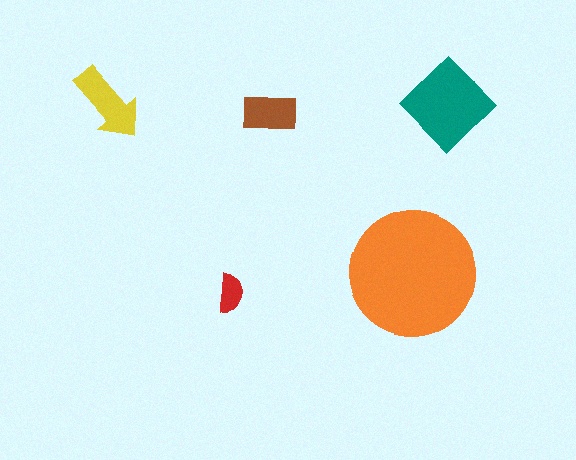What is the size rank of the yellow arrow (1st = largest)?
3rd.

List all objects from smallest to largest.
The red semicircle, the brown rectangle, the yellow arrow, the teal diamond, the orange circle.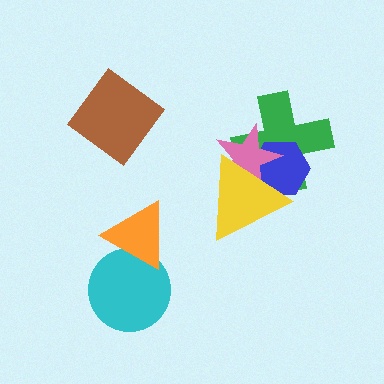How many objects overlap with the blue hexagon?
3 objects overlap with the blue hexagon.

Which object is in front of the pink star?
The yellow triangle is in front of the pink star.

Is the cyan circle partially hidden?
Yes, it is partially covered by another shape.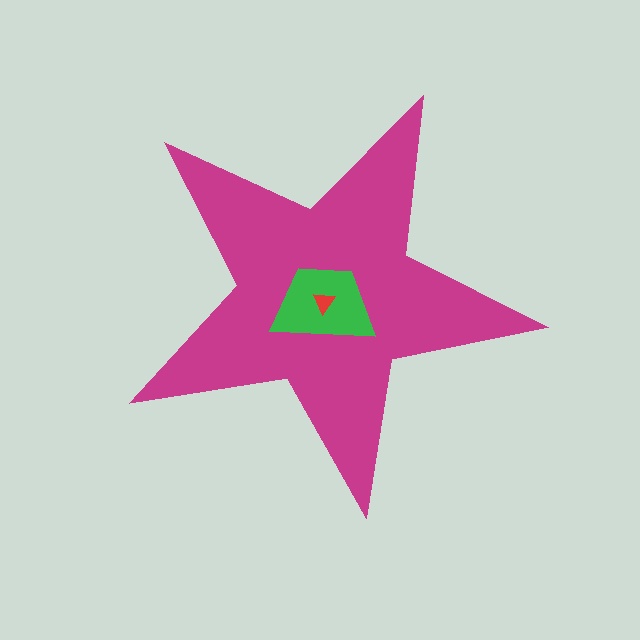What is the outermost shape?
The magenta star.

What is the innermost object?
The red triangle.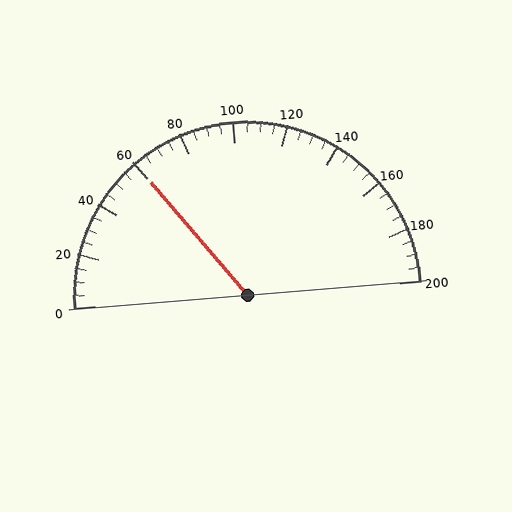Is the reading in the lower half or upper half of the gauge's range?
The reading is in the lower half of the range (0 to 200).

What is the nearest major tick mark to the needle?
The nearest major tick mark is 60.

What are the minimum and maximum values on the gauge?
The gauge ranges from 0 to 200.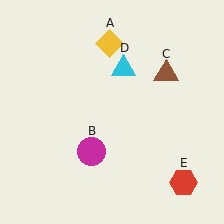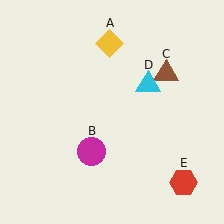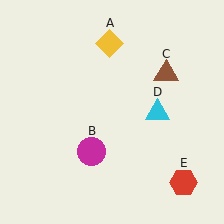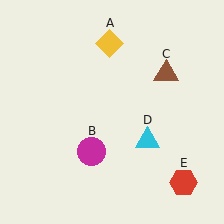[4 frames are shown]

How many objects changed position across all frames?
1 object changed position: cyan triangle (object D).